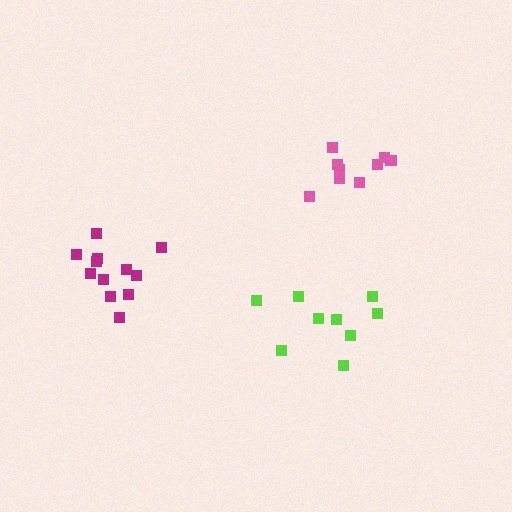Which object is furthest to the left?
The magenta cluster is leftmost.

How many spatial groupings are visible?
There are 3 spatial groupings.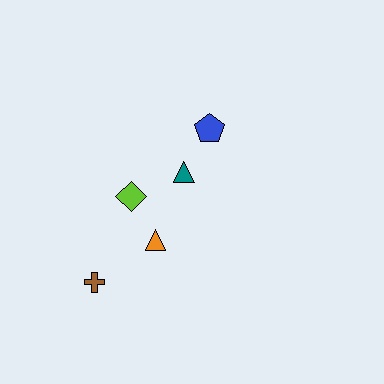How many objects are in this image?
There are 5 objects.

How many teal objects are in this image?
There is 1 teal object.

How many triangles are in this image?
There are 2 triangles.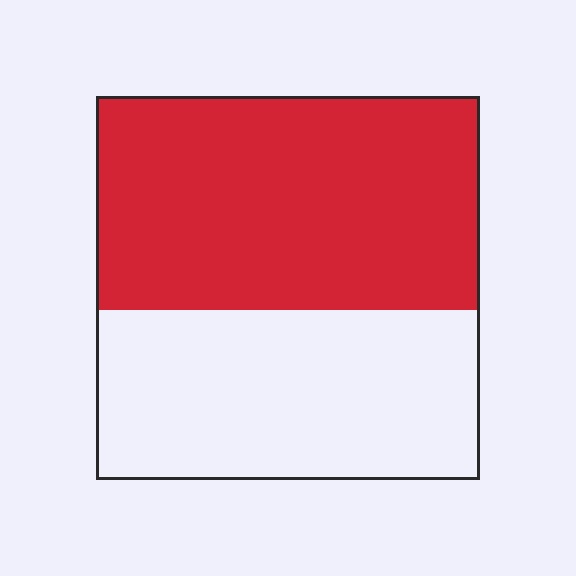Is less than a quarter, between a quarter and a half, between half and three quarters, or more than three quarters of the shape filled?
Between half and three quarters.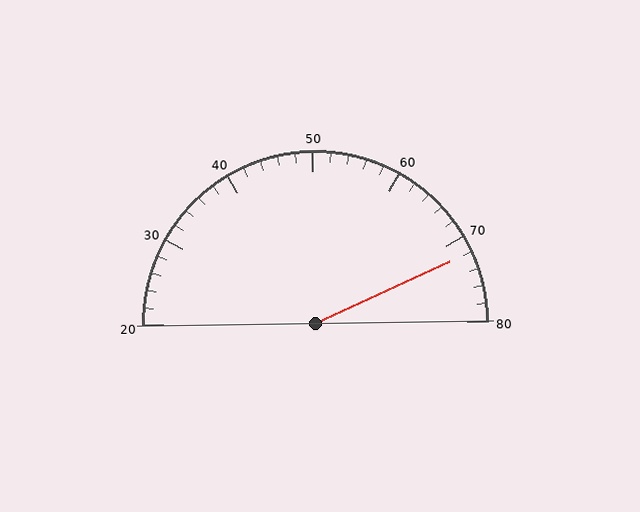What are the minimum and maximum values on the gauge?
The gauge ranges from 20 to 80.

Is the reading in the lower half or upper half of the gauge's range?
The reading is in the upper half of the range (20 to 80).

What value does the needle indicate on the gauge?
The needle indicates approximately 72.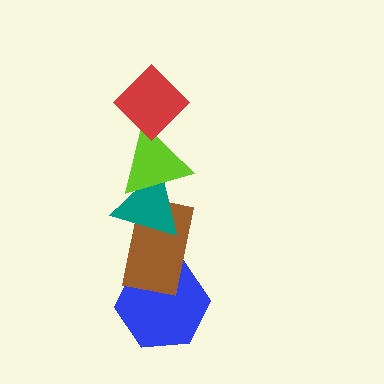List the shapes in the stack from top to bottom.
From top to bottom: the red diamond, the lime triangle, the teal triangle, the brown rectangle, the blue hexagon.